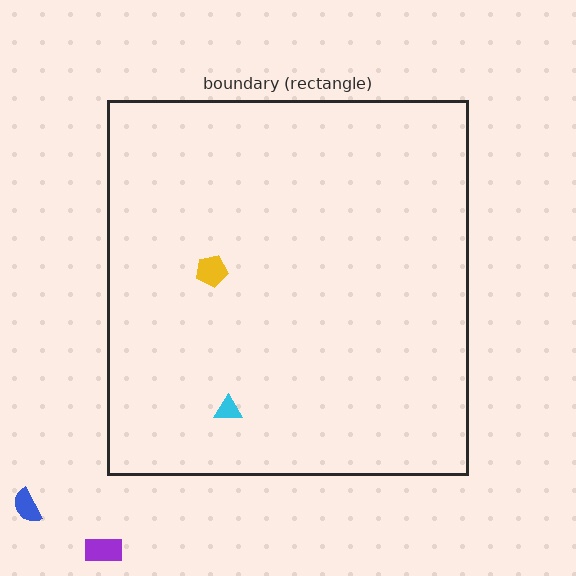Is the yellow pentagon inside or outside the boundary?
Inside.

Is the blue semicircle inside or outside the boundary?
Outside.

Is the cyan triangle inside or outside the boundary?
Inside.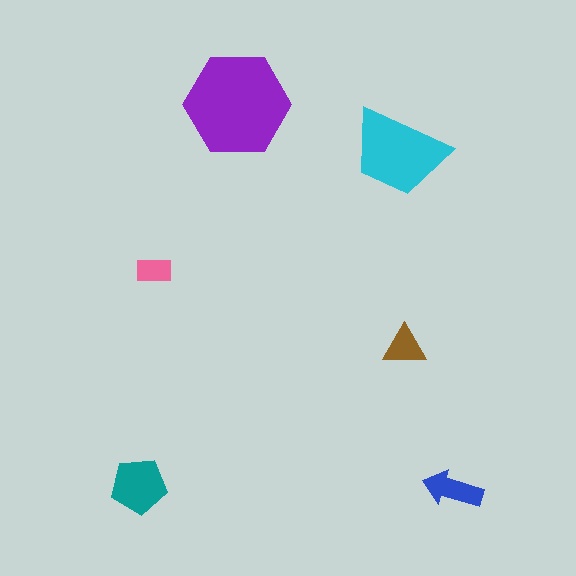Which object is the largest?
The purple hexagon.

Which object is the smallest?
The pink rectangle.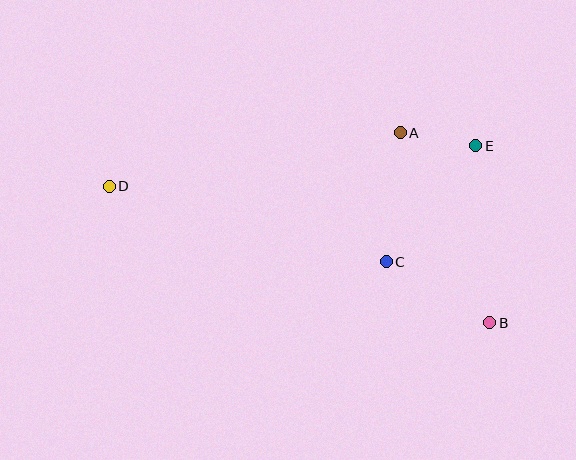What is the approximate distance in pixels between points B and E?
The distance between B and E is approximately 177 pixels.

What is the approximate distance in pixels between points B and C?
The distance between B and C is approximately 121 pixels.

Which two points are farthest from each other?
Points B and D are farthest from each other.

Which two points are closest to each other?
Points A and E are closest to each other.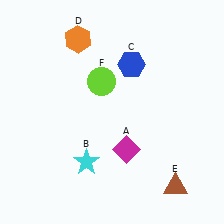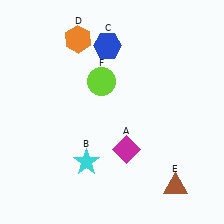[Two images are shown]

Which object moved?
The blue hexagon (C) moved left.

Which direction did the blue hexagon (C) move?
The blue hexagon (C) moved left.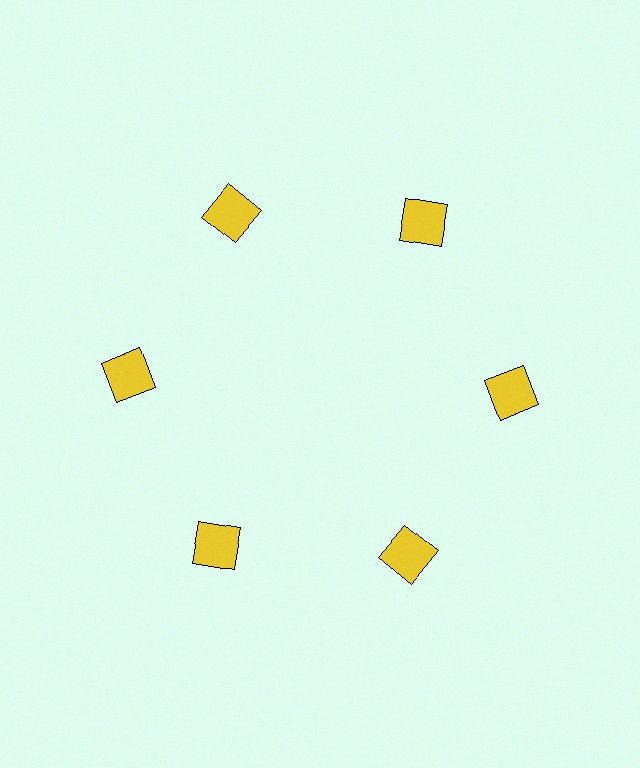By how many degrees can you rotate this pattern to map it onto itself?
The pattern maps onto itself every 60 degrees of rotation.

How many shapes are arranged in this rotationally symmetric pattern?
There are 6 shapes, arranged in 6 groups of 1.